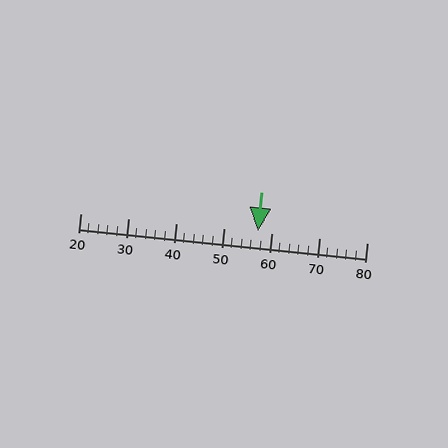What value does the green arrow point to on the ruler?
The green arrow points to approximately 57.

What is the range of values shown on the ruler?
The ruler shows values from 20 to 80.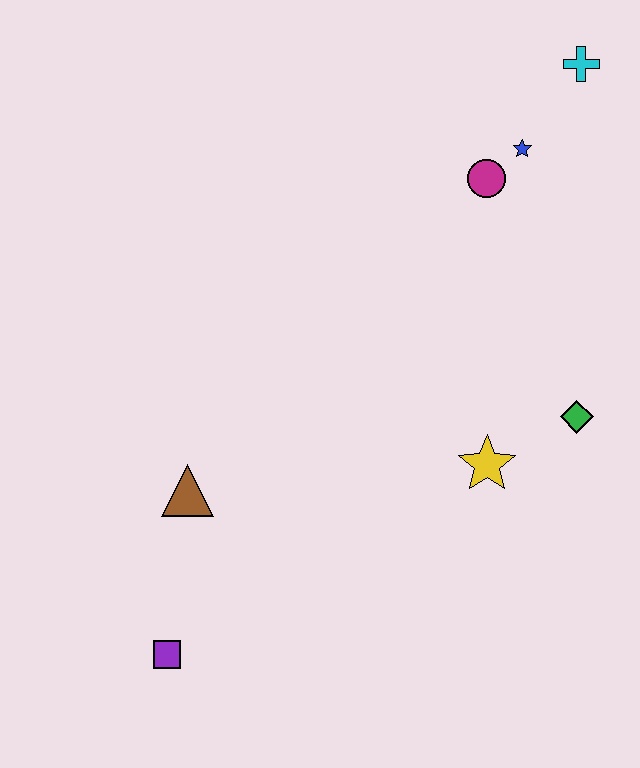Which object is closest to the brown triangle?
The purple square is closest to the brown triangle.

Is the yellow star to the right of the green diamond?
No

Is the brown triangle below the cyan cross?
Yes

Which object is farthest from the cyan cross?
The purple square is farthest from the cyan cross.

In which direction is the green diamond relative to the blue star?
The green diamond is below the blue star.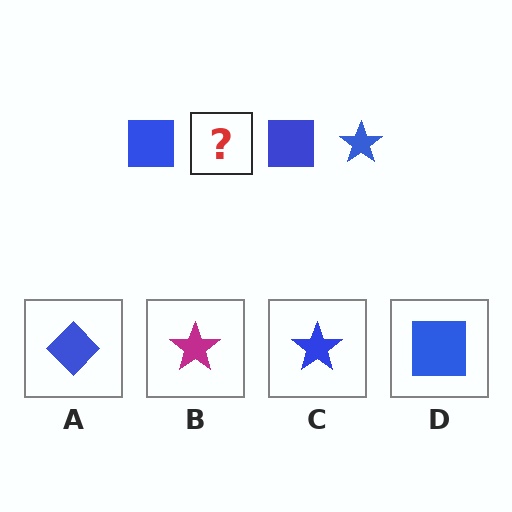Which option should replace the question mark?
Option C.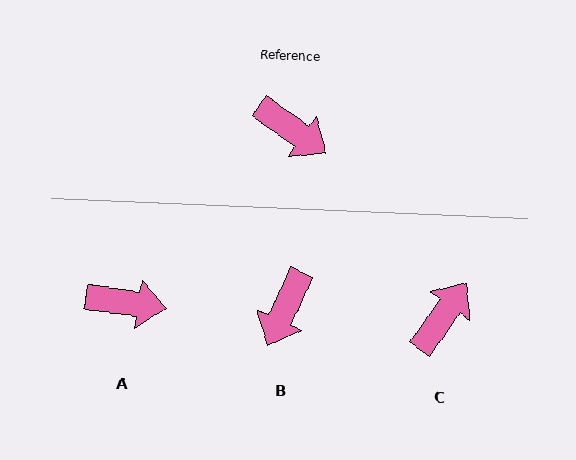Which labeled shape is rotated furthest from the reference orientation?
C, about 90 degrees away.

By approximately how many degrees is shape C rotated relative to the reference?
Approximately 90 degrees counter-clockwise.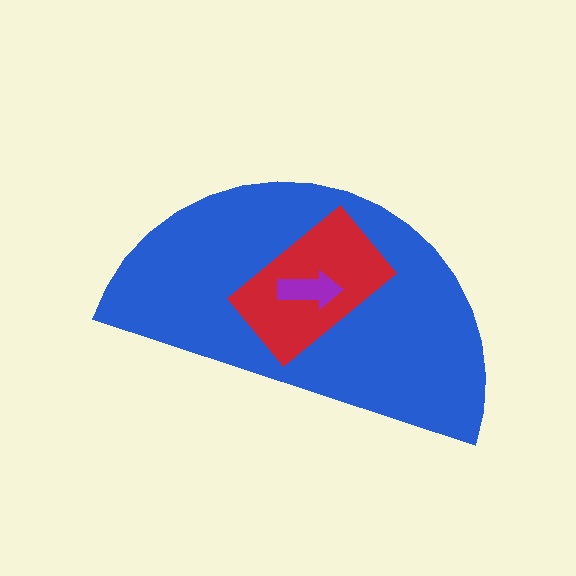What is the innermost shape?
The purple arrow.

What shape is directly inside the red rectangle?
The purple arrow.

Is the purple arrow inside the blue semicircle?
Yes.